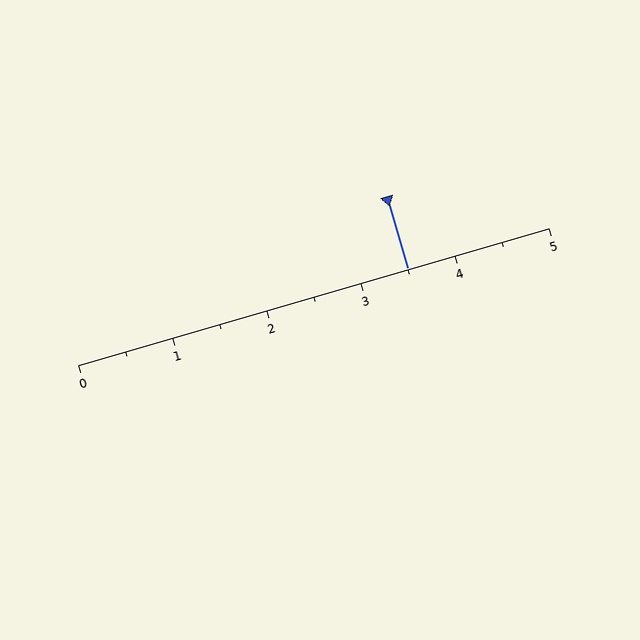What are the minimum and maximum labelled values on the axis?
The axis runs from 0 to 5.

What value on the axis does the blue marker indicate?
The marker indicates approximately 3.5.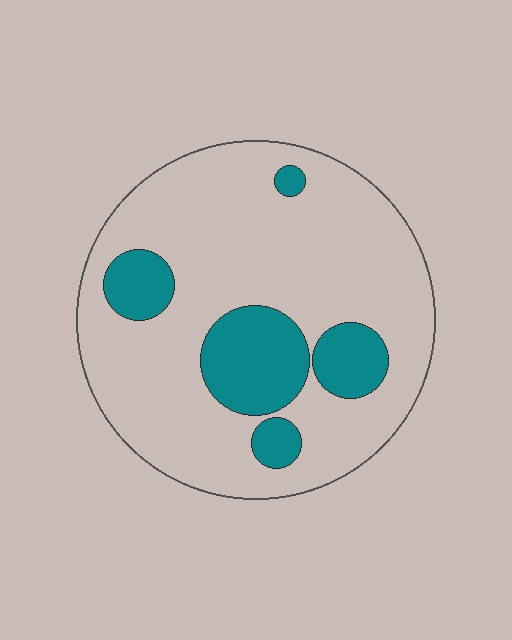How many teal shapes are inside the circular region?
5.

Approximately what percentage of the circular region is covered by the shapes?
Approximately 20%.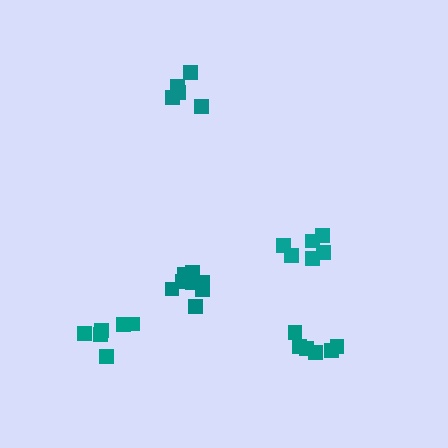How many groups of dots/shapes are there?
There are 5 groups.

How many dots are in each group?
Group 1: 6 dots, Group 2: 6 dots, Group 3: 6 dots, Group 4: 5 dots, Group 5: 9 dots (32 total).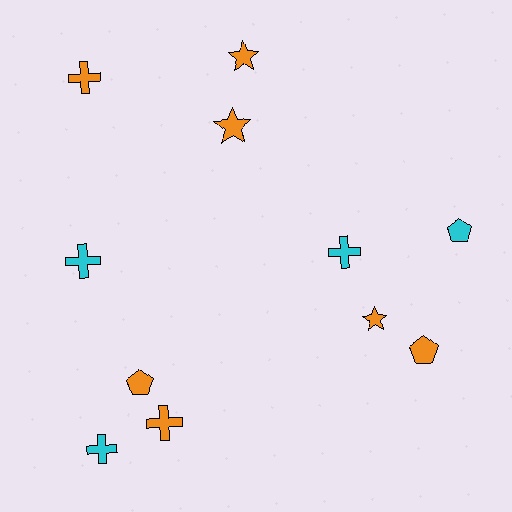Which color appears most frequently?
Orange, with 7 objects.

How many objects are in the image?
There are 11 objects.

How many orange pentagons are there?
There are 2 orange pentagons.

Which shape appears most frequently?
Cross, with 5 objects.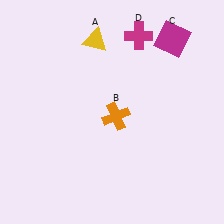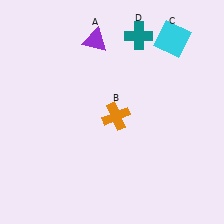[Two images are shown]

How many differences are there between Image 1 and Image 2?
There are 3 differences between the two images.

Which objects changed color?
A changed from yellow to purple. C changed from magenta to cyan. D changed from magenta to teal.